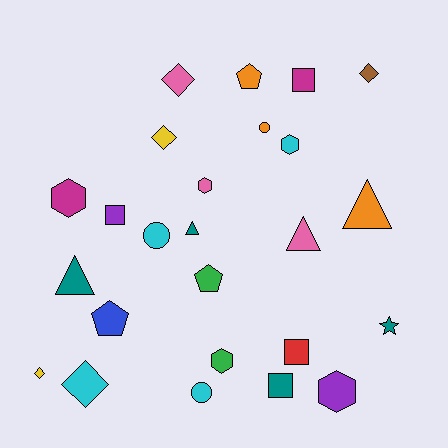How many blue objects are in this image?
There is 1 blue object.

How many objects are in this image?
There are 25 objects.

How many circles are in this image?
There are 3 circles.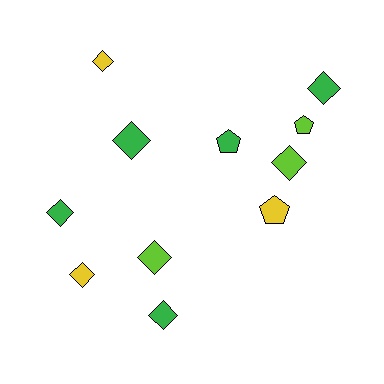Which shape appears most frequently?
Diamond, with 8 objects.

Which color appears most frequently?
Green, with 5 objects.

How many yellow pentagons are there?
There is 1 yellow pentagon.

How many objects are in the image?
There are 11 objects.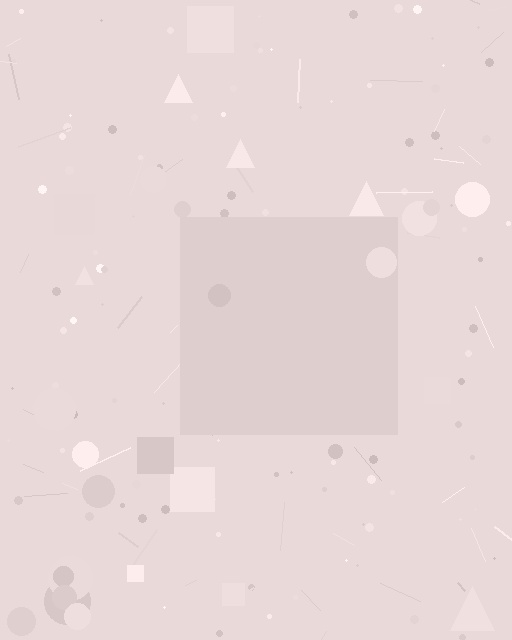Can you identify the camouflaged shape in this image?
The camouflaged shape is a square.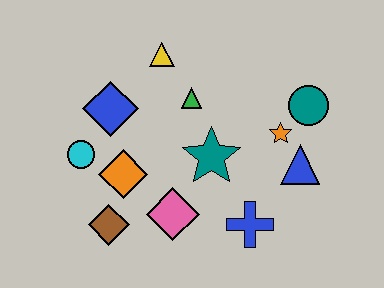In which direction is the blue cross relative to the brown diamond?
The blue cross is to the right of the brown diamond.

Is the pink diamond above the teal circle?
No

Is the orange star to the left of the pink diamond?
No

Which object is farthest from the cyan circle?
The teal circle is farthest from the cyan circle.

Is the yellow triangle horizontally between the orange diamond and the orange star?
Yes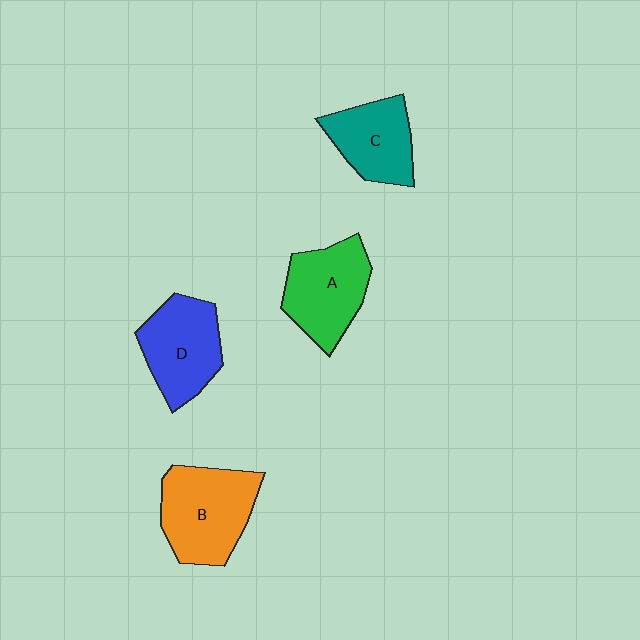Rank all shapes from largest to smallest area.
From largest to smallest: B (orange), A (green), D (blue), C (teal).